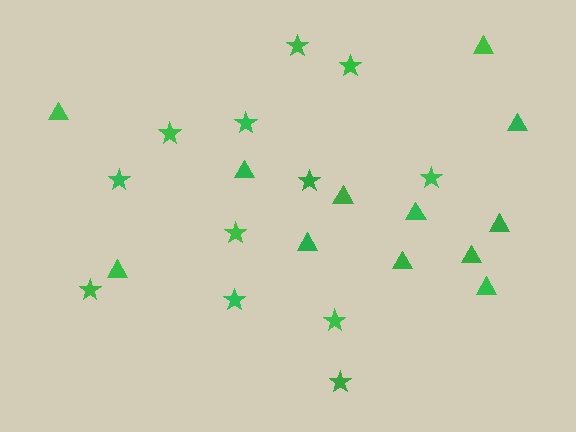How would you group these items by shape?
There are 2 groups: one group of stars (12) and one group of triangles (12).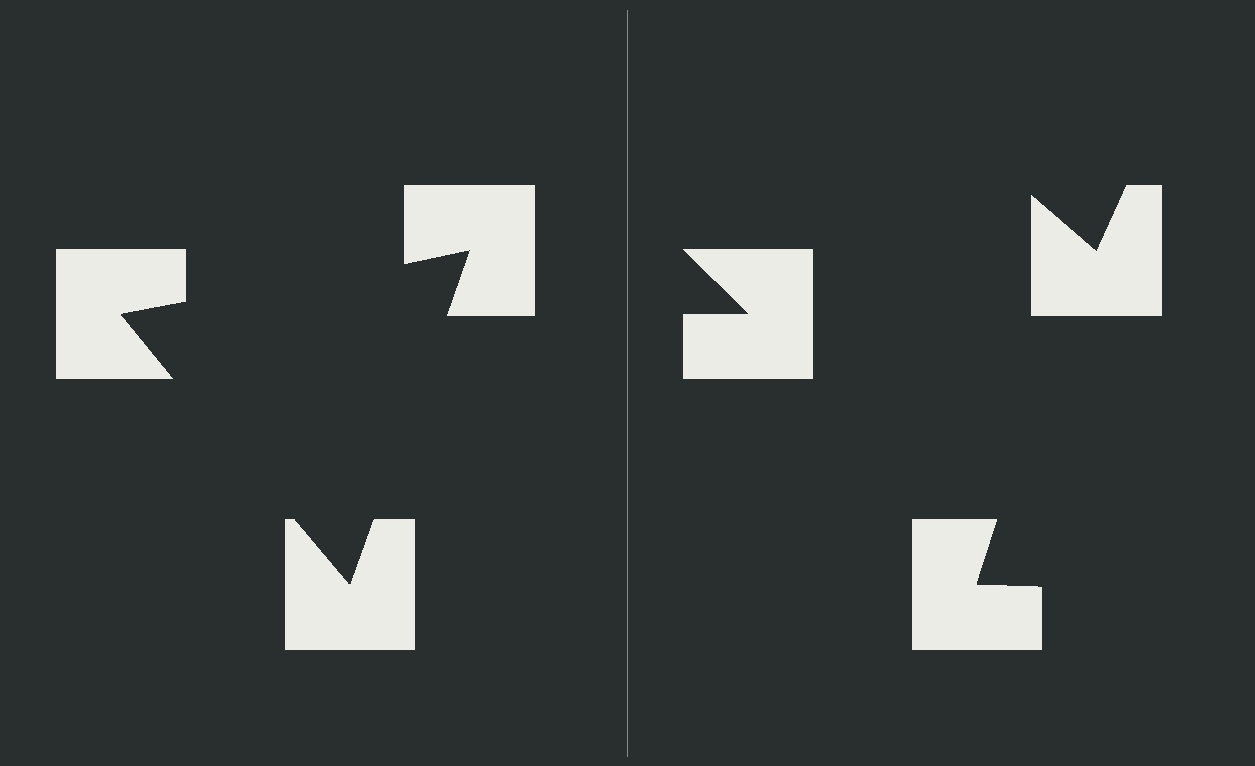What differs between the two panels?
The notched squares are positioned identically on both sides; only the wedge orientations differ. On the left they align to a triangle; on the right they are misaligned.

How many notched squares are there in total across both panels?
6 — 3 on each side.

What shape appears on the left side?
An illusory triangle.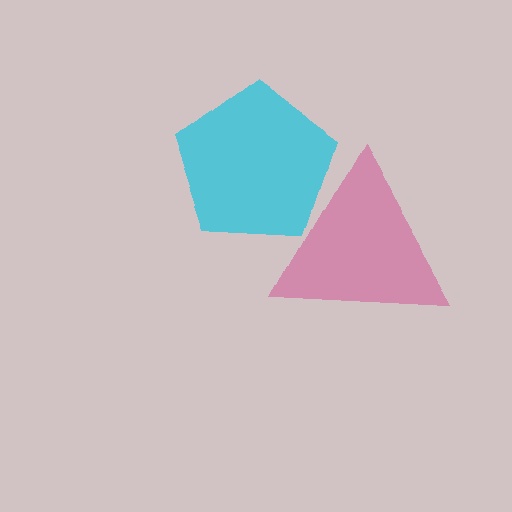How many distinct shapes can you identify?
There are 2 distinct shapes: a cyan pentagon, a magenta triangle.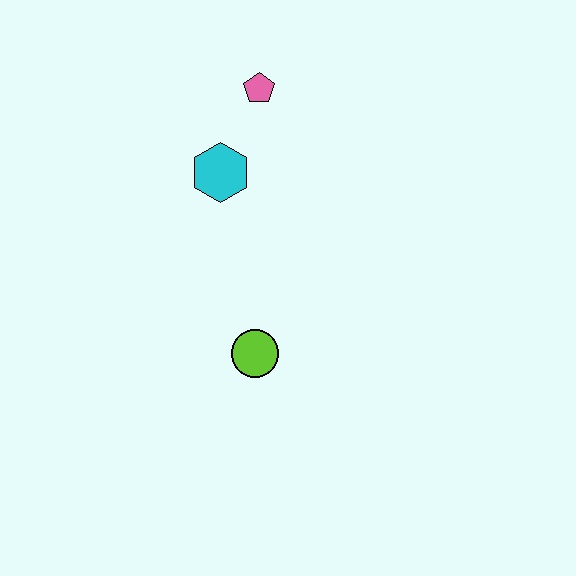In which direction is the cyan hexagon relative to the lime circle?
The cyan hexagon is above the lime circle.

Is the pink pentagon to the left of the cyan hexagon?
No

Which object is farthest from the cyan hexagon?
The lime circle is farthest from the cyan hexagon.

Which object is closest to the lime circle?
The cyan hexagon is closest to the lime circle.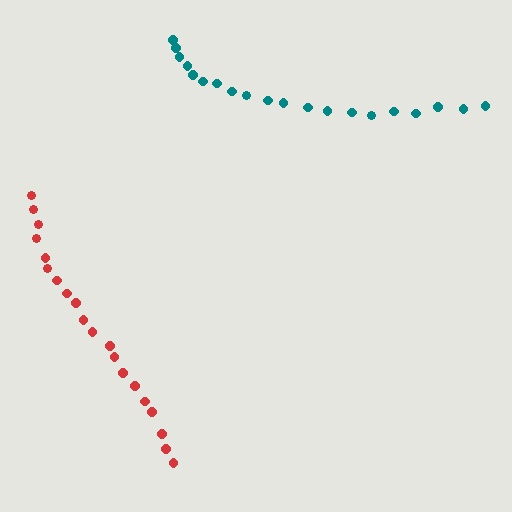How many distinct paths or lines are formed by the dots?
There are 2 distinct paths.